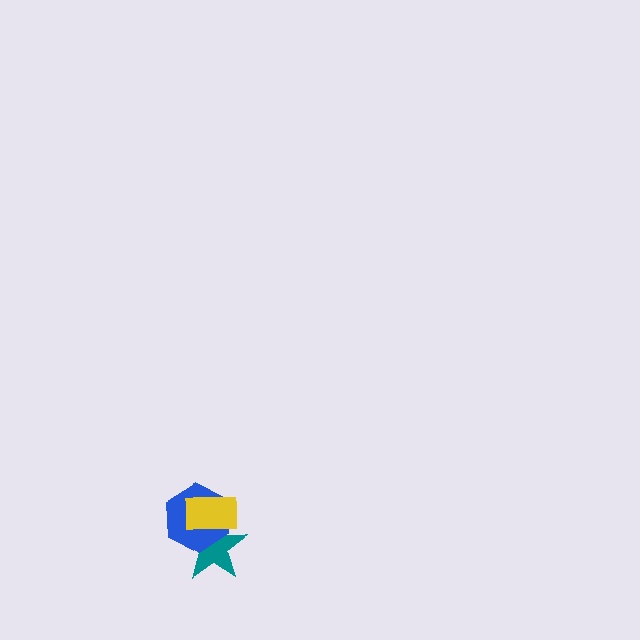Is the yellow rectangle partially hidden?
No, no other shape covers it.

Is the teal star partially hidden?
Yes, it is partially covered by another shape.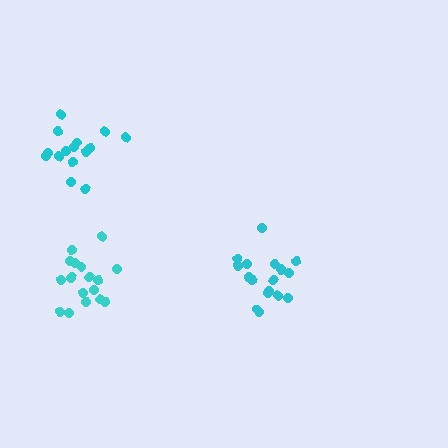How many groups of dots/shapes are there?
There are 3 groups.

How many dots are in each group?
Group 1: 15 dots, Group 2: 17 dots, Group 3: 17 dots (49 total).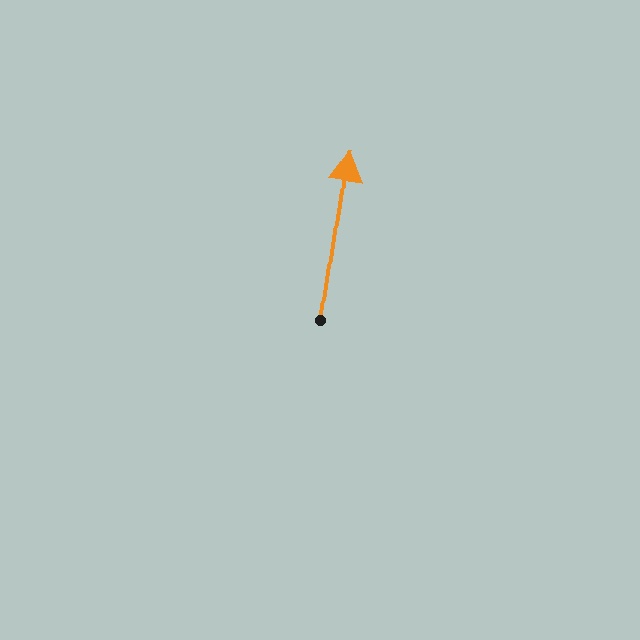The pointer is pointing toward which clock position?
Roughly 12 o'clock.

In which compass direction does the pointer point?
North.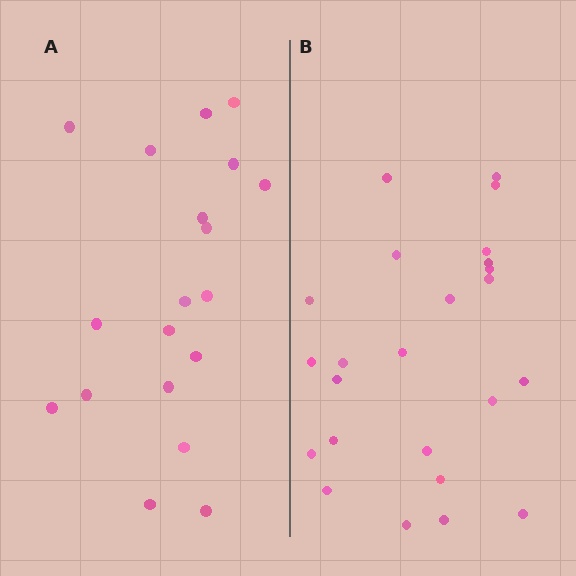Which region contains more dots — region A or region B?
Region B (the right region) has more dots.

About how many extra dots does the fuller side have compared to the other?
Region B has about 5 more dots than region A.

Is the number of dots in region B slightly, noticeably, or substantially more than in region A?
Region B has noticeably more, but not dramatically so. The ratio is roughly 1.3 to 1.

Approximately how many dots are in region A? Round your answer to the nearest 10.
About 20 dots. (The exact count is 19, which rounds to 20.)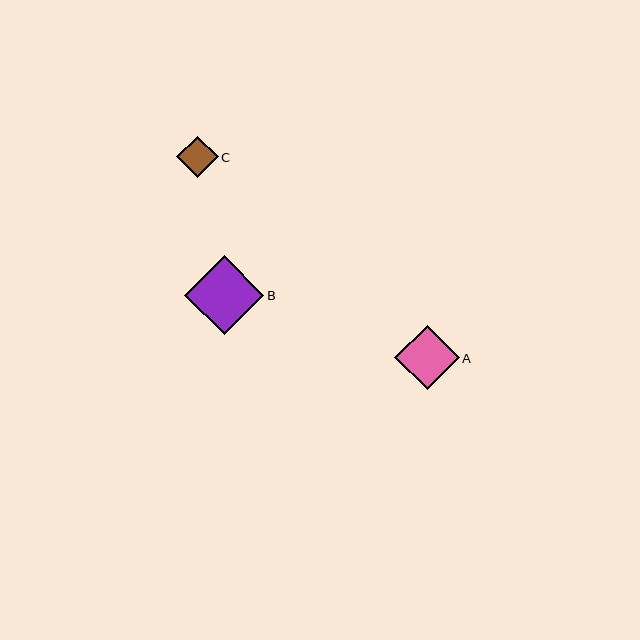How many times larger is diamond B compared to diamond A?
Diamond B is approximately 1.2 times the size of diamond A.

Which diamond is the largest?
Diamond B is the largest with a size of approximately 79 pixels.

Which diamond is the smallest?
Diamond C is the smallest with a size of approximately 41 pixels.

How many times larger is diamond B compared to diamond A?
Diamond B is approximately 1.2 times the size of diamond A.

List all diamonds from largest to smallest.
From largest to smallest: B, A, C.